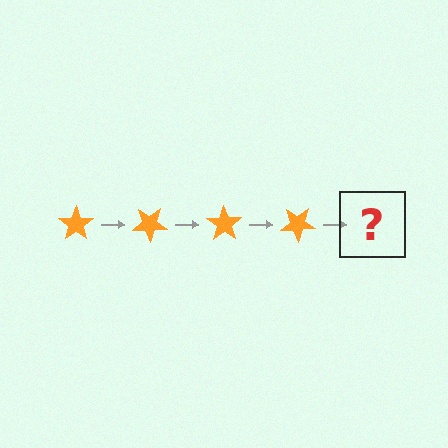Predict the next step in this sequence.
The next step is an orange star rotated 140 degrees.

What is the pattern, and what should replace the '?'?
The pattern is that the star rotates 35 degrees each step. The '?' should be an orange star rotated 140 degrees.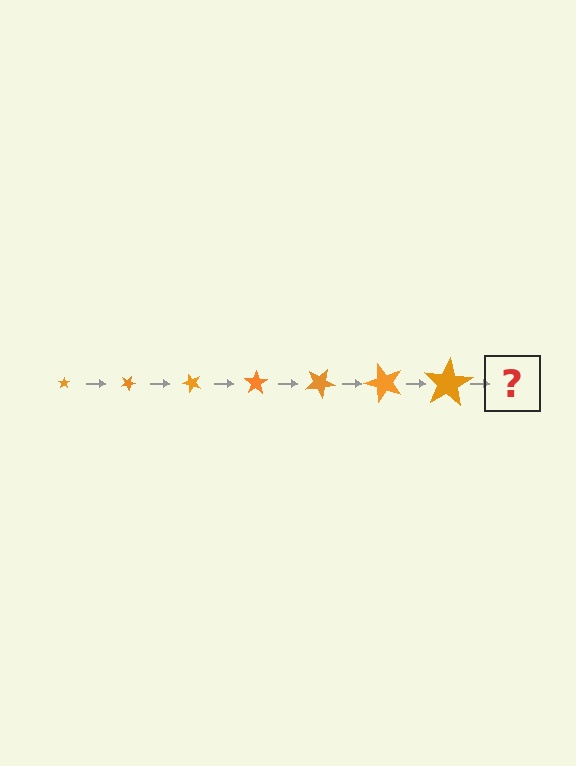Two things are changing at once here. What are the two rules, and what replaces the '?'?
The two rules are that the star grows larger each step and it rotates 25 degrees each step. The '?' should be a star, larger than the previous one and rotated 175 degrees from the start.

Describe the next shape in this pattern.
It should be a star, larger than the previous one and rotated 175 degrees from the start.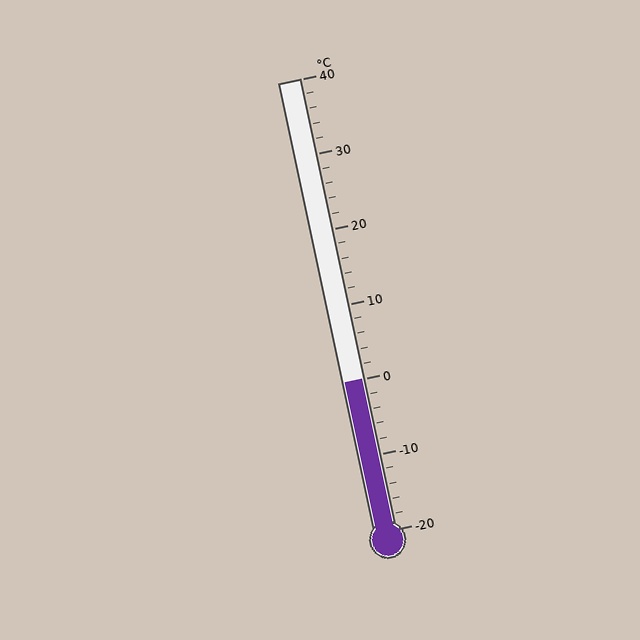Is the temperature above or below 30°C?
The temperature is below 30°C.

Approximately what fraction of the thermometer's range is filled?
The thermometer is filled to approximately 35% of its range.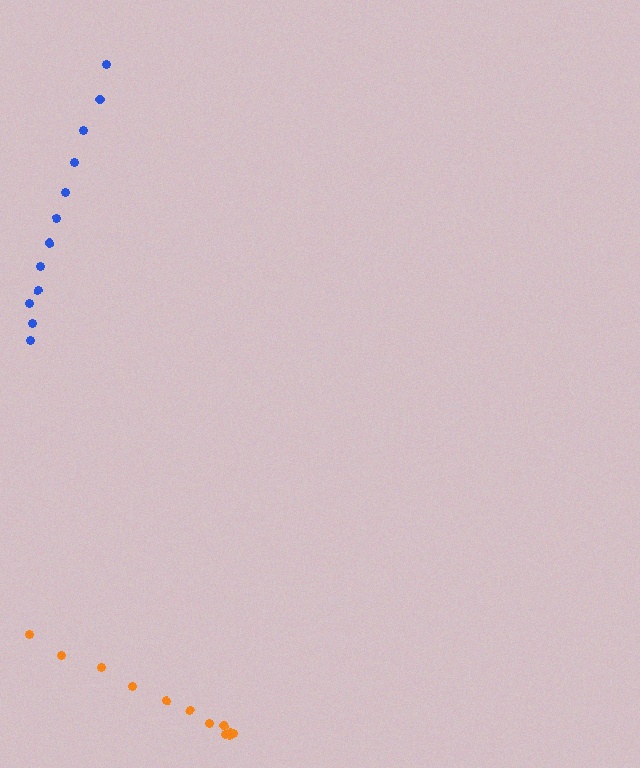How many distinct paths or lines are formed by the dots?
There are 2 distinct paths.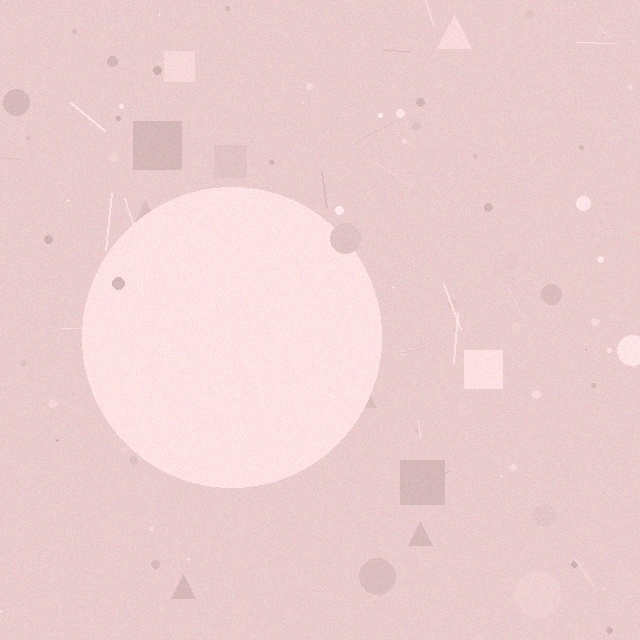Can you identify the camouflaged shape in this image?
The camouflaged shape is a circle.